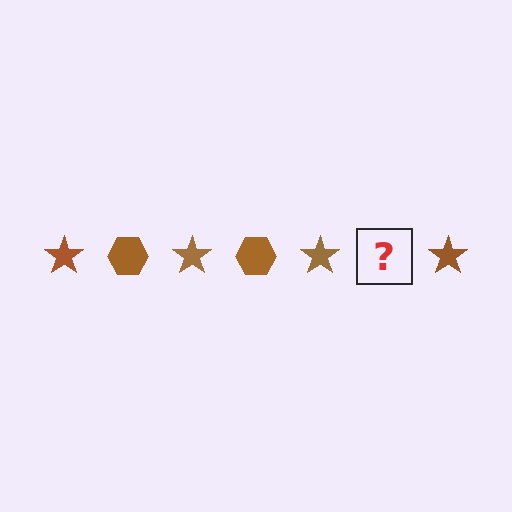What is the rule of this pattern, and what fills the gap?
The rule is that the pattern cycles through star, hexagon shapes in brown. The gap should be filled with a brown hexagon.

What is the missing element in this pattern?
The missing element is a brown hexagon.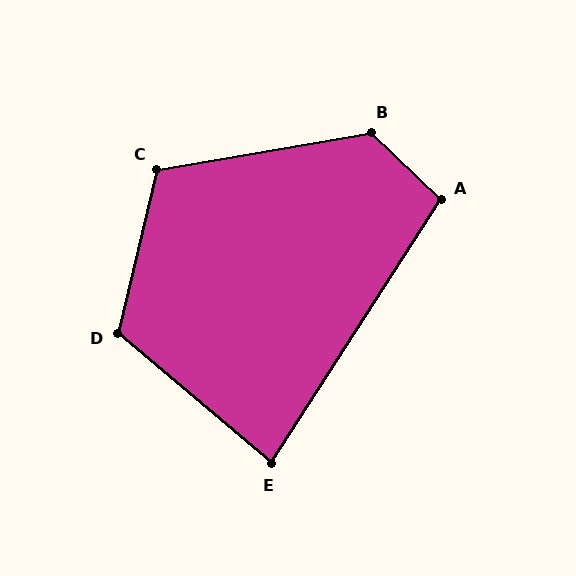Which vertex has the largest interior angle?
B, at approximately 126 degrees.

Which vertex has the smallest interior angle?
E, at approximately 82 degrees.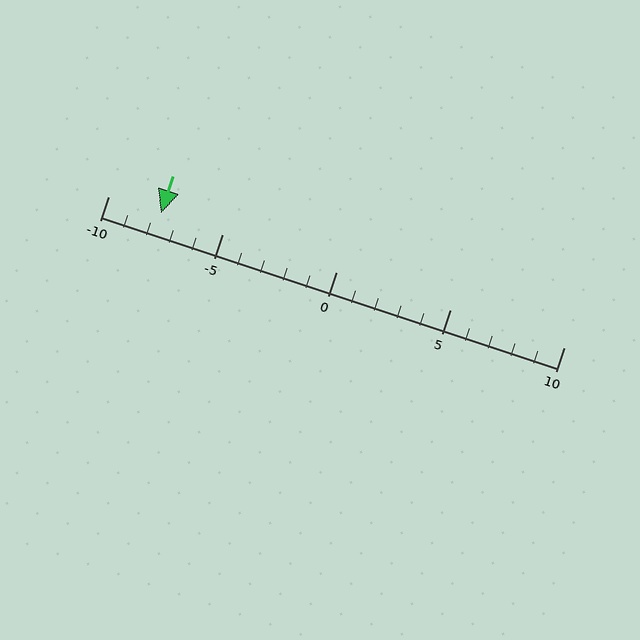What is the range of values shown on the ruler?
The ruler shows values from -10 to 10.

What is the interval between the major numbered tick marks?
The major tick marks are spaced 5 units apart.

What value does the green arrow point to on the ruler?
The green arrow points to approximately -8.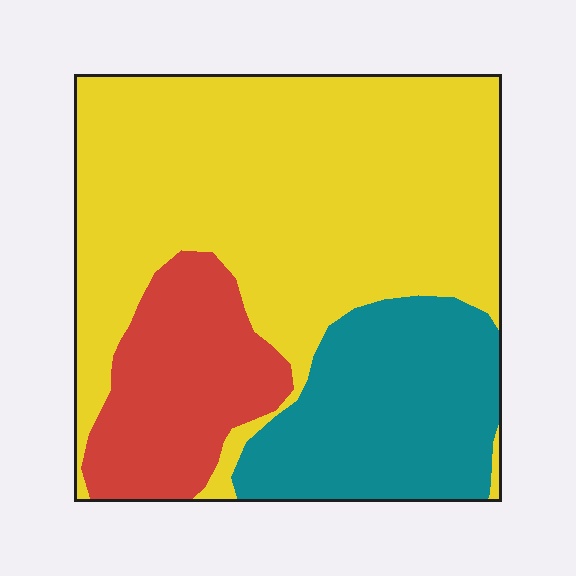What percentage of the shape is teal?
Teal takes up about one quarter (1/4) of the shape.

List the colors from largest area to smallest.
From largest to smallest: yellow, teal, red.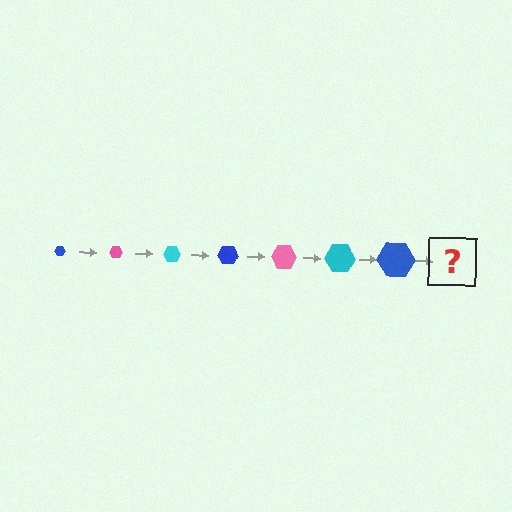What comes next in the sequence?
The next element should be a pink hexagon, larger than the previous one.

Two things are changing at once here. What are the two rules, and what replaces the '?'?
The two rules are that the hexagon grows larger each step and the color cycles through blue, pink, and cyan. The '?' should be a pink hexagon, larger than the previous one.